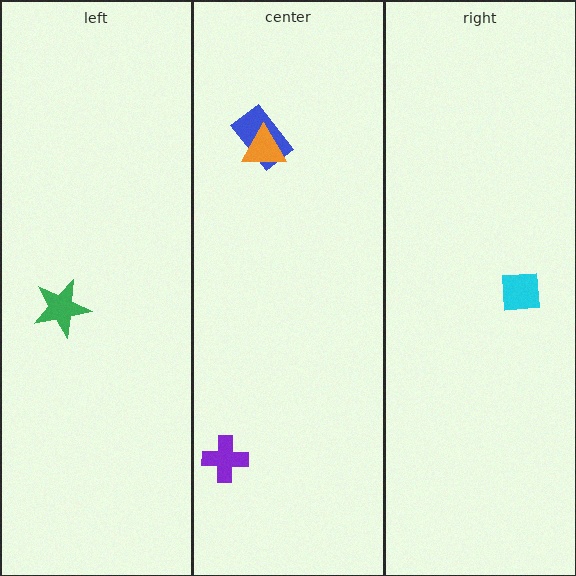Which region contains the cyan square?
The right region.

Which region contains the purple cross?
The center region.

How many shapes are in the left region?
1.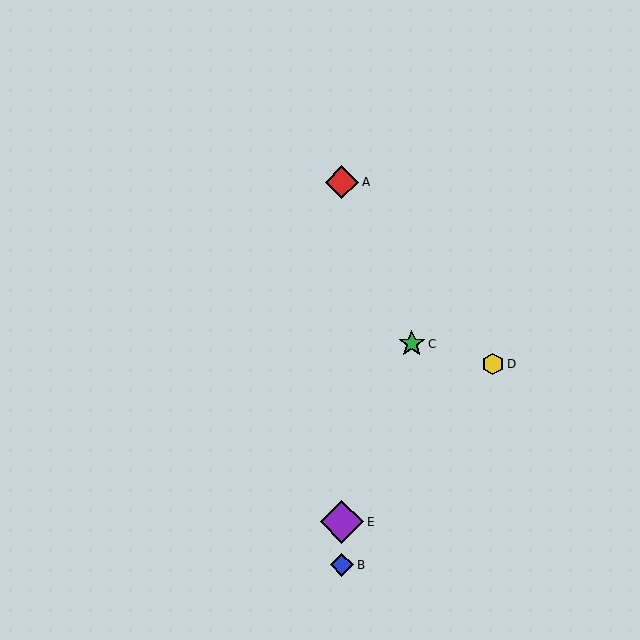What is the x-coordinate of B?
Object B is at x≈342.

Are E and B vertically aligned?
Yes, both are at x≈342.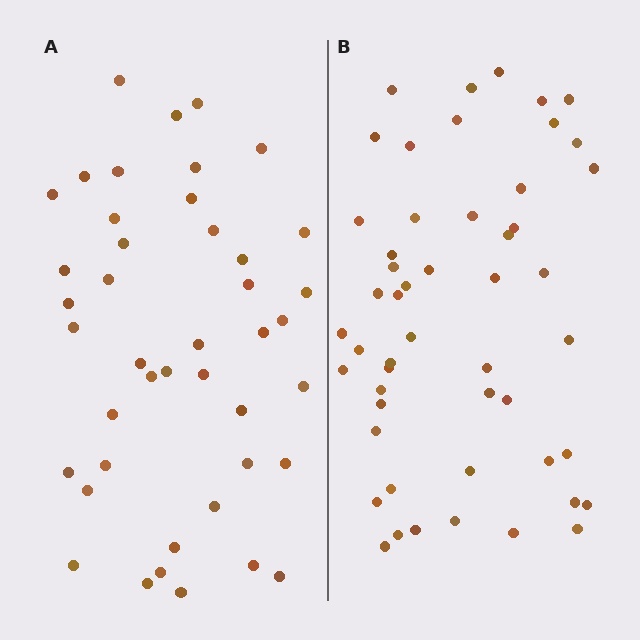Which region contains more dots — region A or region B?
Region B (the right region) has more dots.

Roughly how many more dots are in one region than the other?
Region B has roughly 8 or so more dots than region A.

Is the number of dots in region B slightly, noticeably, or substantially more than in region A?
Region B has only slightly more — the two regions are fairly close. The ratio is roughly 1.2 to 1.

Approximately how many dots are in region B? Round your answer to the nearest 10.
About 50 dots. (The exact count is 51, which rounds to 50.)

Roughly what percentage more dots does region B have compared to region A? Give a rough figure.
About 20% more.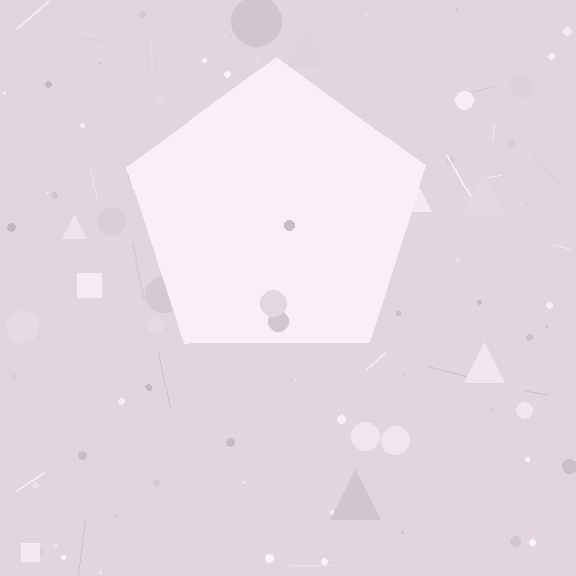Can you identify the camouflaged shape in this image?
The camouflaged shape is a pentagon.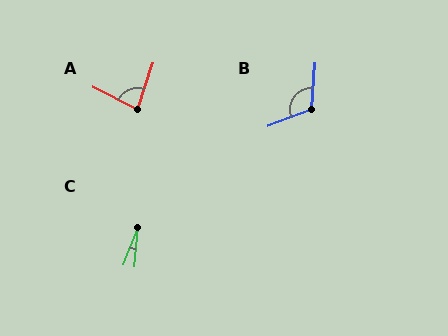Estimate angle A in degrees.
Approximately 82 degrees.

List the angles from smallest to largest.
C (17°), A (82°), B (114°).